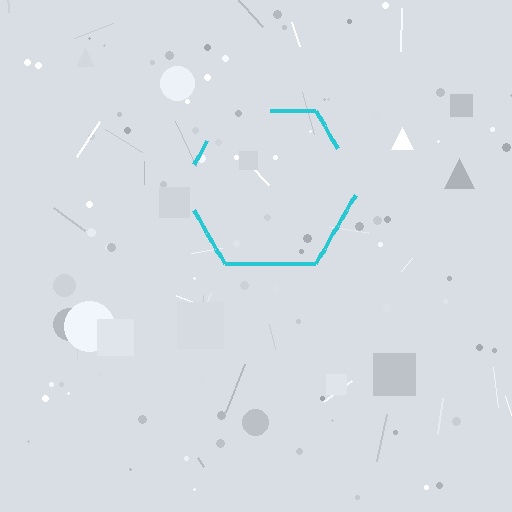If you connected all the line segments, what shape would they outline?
They would outline a hexagon.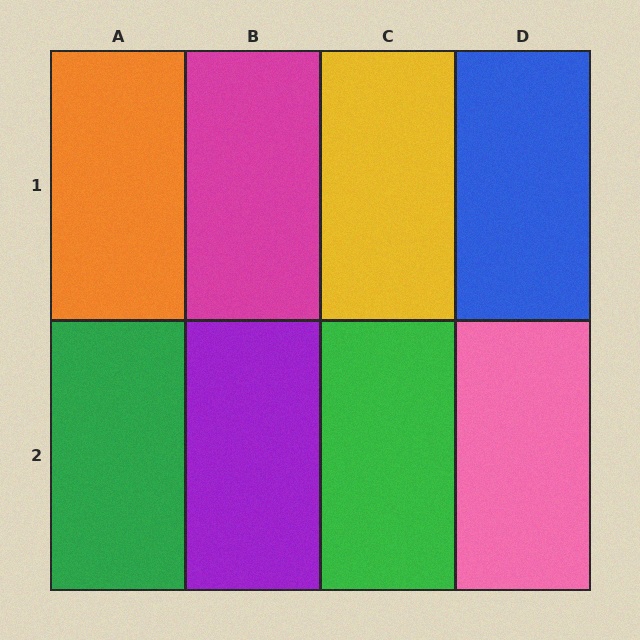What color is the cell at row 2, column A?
Green.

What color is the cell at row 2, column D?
Pink.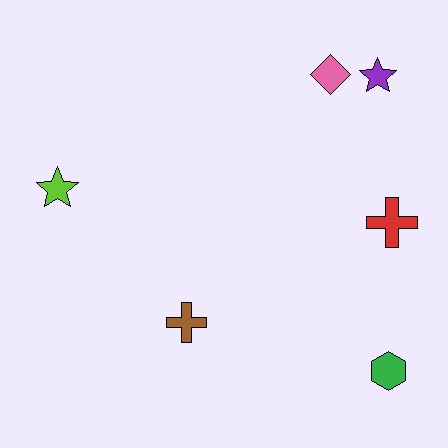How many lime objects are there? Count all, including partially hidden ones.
There is 1 lime object.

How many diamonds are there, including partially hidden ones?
There is 1 diamond.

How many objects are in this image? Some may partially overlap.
There are 6 objects.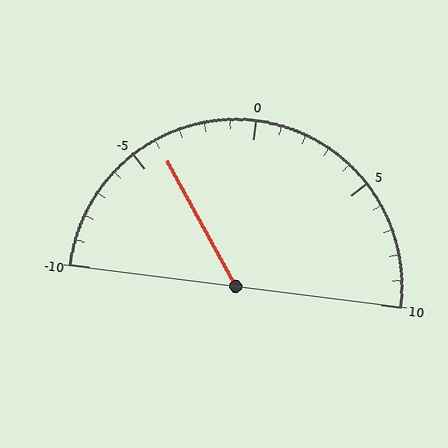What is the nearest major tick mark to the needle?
The nearest major tick mark is -5.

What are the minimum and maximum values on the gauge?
The gauge ranges from -10 to 10.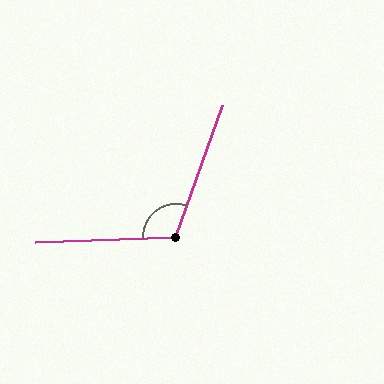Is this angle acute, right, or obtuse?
It is obtuse.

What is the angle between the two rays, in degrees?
Approximately 112 degrees.